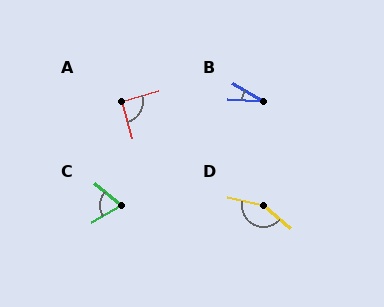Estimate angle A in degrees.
Approximately 90 degrees.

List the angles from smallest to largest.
B (27°), C (69°), A (90°), D (152°).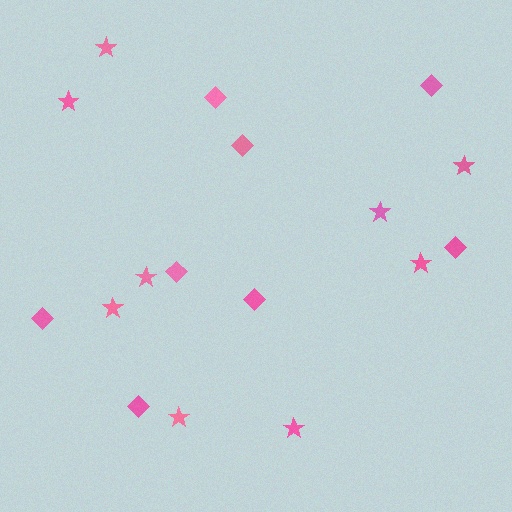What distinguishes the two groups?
There are 2 groups: one group of stars (9) and one group of diamonds (8).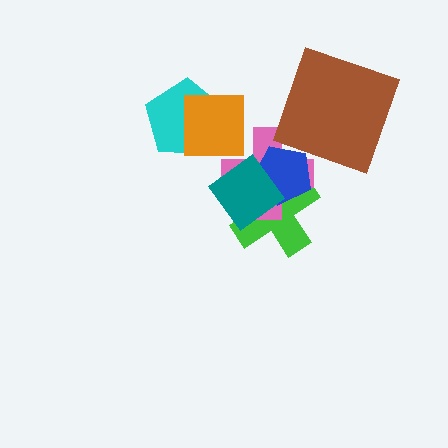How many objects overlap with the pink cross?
3 objects overlap with the pink cross.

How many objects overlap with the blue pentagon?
3 objects overlap with the blue pentagon.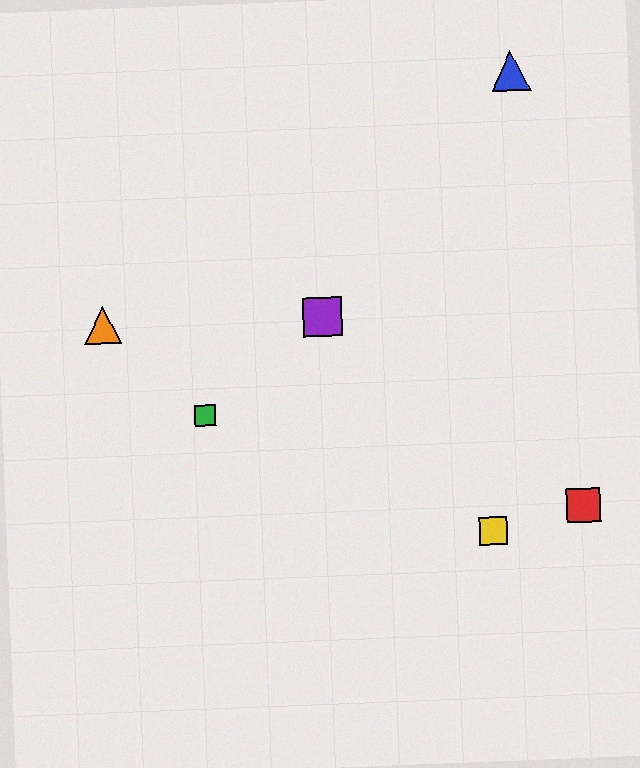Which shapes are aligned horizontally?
The purple square, the orange triangle are aligned horizontally.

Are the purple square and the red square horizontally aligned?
No, the purple square is at y≈317 and the red square is at y≈506.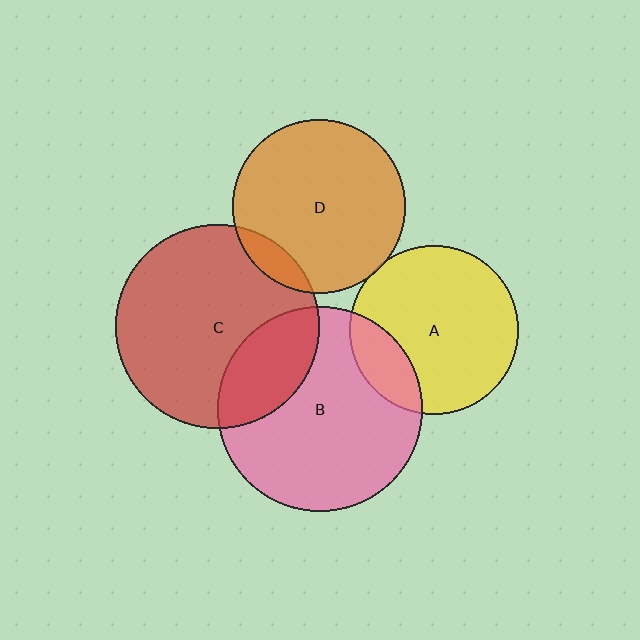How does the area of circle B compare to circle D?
Approximately 1.4 times.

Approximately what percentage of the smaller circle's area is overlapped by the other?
Approximately 20%.